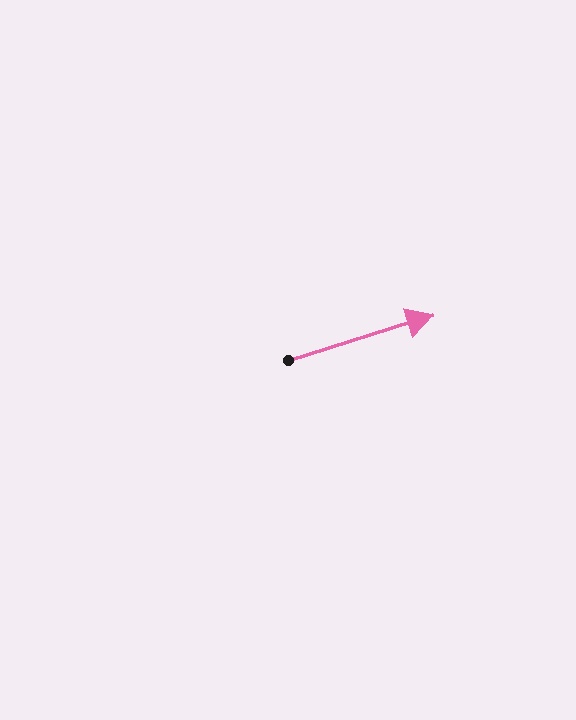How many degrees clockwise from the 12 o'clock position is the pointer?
Approximately 73 degrees.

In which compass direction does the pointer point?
East.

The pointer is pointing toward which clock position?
Roughly 2 o'clock.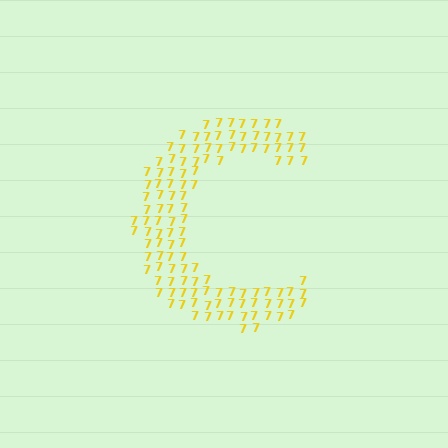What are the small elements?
The small elements are digit 7's.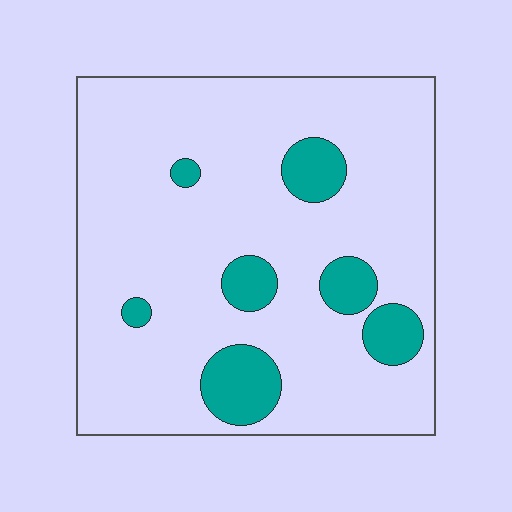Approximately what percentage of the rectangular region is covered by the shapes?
Approximately 15%.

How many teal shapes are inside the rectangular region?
7.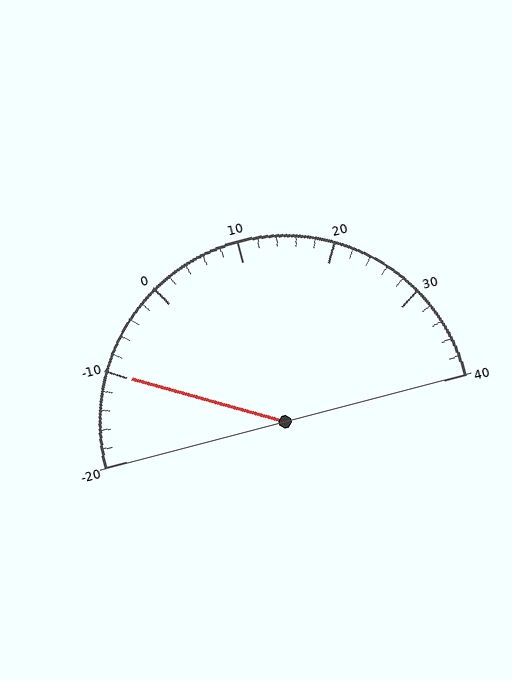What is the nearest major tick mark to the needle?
The nearest major tick mark is -10.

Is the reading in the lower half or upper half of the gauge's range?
The reading is in the lower half of the range (-20 to 40).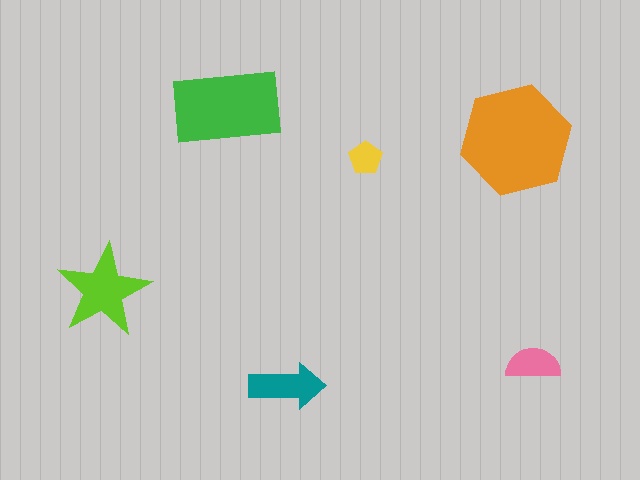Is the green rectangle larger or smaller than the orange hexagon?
Smaller.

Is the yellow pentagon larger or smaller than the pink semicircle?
Smaller.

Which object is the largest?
The orange hexagon.